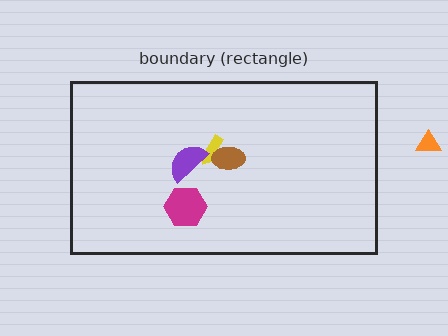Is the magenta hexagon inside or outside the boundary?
Inside.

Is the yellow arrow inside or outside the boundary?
Inside.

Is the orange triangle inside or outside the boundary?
Outside.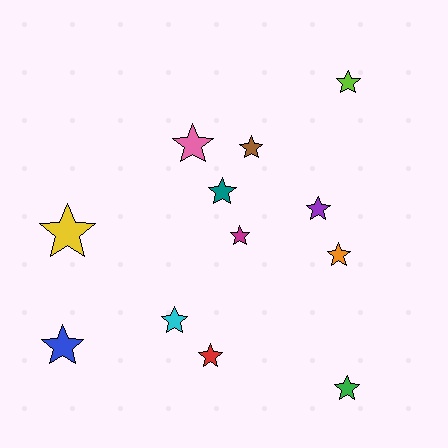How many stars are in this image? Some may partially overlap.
There are 12 stars.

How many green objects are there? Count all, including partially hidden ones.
There is 1 green object.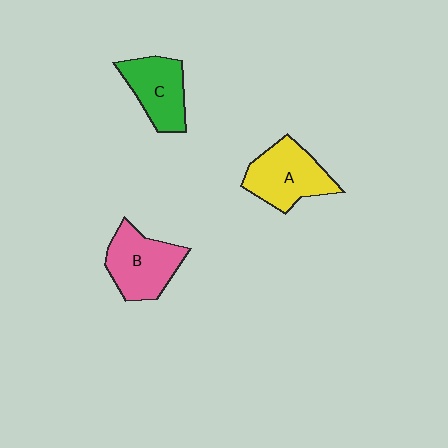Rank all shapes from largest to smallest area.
From largest to smallest: A (yellow), B (pink), C (green).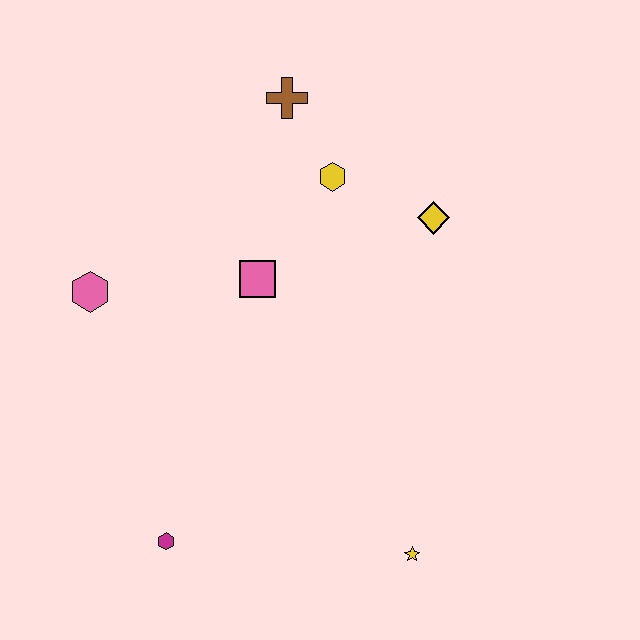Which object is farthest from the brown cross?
The yellow star is farthest from the brown cross.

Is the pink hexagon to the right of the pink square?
No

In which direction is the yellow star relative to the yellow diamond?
The yellow star is below the yellow diamond.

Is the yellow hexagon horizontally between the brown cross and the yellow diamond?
Yes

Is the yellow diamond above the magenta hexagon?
Yes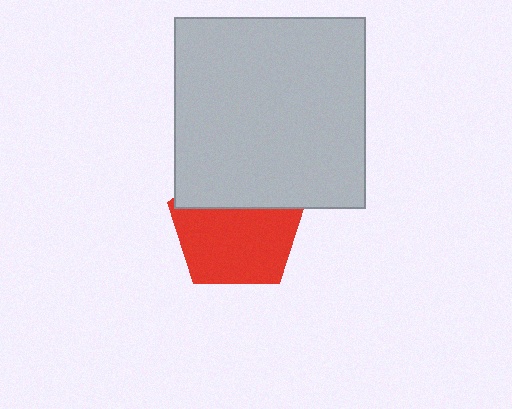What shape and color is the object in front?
The object in front is a light gray square.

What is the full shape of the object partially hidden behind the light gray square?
The partially hidden object is a red pentagon.